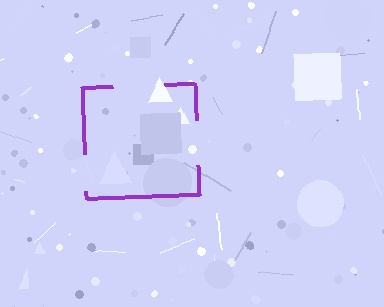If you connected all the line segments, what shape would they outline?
They would outline a square.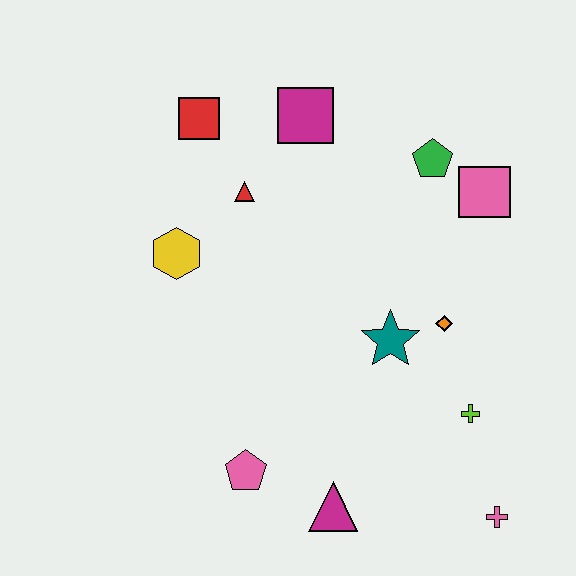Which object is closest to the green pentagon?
The pink square is closest to the green pentagon.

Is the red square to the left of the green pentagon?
Yes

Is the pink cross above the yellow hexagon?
No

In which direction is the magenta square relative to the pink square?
The magenta square is to the left of the pink square.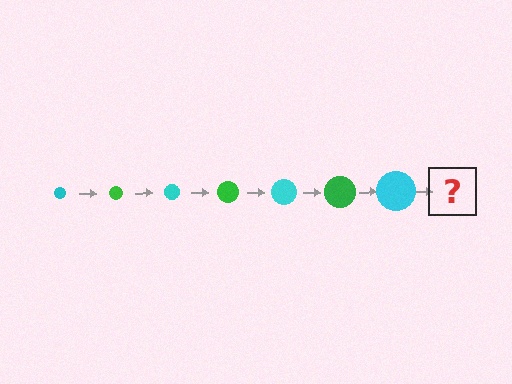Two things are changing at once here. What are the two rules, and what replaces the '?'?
The two rules are that the circle grows larger each step and the color cycles through cyan and green. The '?' should be a green circle, larger than the previous one.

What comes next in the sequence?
The next element should be a green circle, larger than the previous one.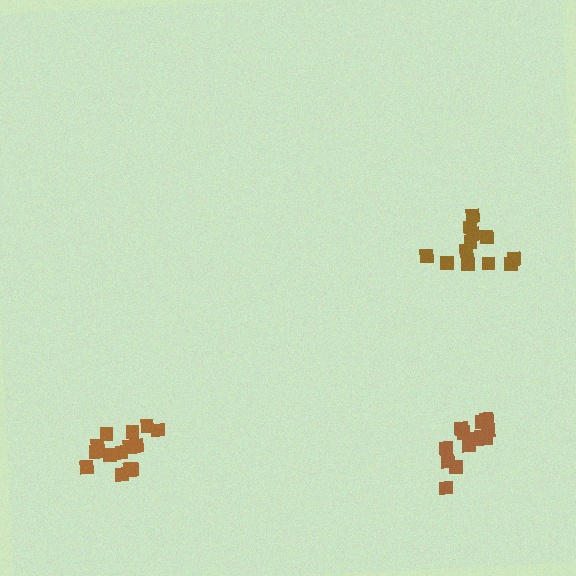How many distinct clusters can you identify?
There are 3 distinct clusters.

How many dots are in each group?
Group 1: 15 dots, Group 2: 12 dots, Group 3: 14 dots (41 total).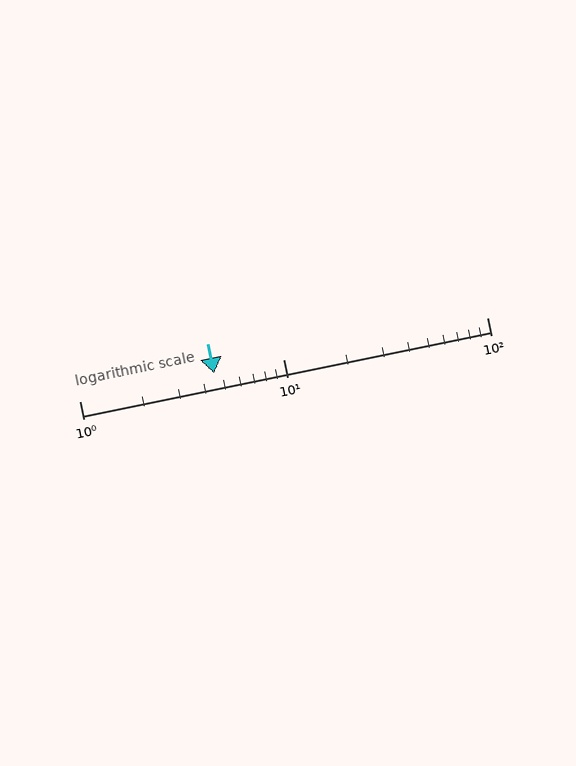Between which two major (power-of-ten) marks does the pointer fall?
The pointer is between 1 and 10.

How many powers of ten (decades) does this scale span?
The scale spans 2 decades, from 1 to 100.